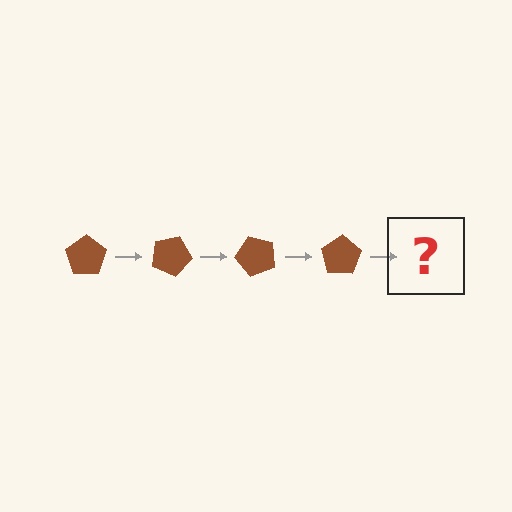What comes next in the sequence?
The next element should be a brown pentagon rotated 100 degrees.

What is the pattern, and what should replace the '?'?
The pattern is that the pentagon rotates 25 degrees each step. The '?' should be a brown pentagon rotated 100 degrees.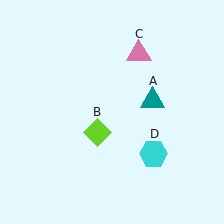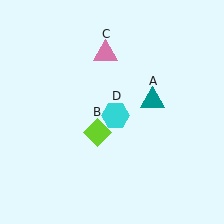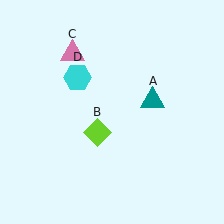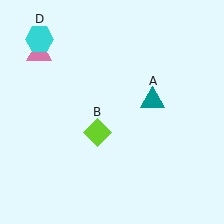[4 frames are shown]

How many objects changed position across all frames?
2 objects changed position: pink triangle (object C), cyan hexagon (object D).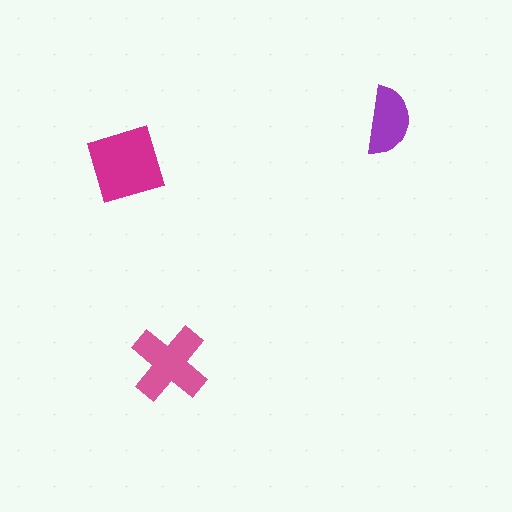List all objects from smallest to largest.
The purple semicircle, the pink cross, the magenta diamond.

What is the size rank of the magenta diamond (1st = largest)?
1st.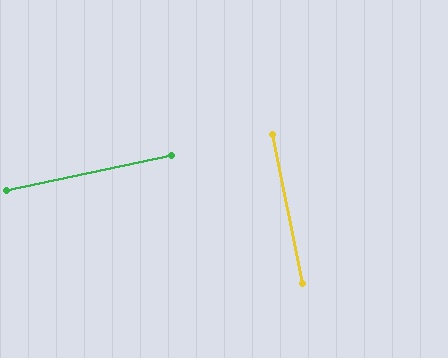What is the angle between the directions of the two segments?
Approximately 89 degrees.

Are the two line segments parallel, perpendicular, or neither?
Perpendicular — they meet at approximately 89°.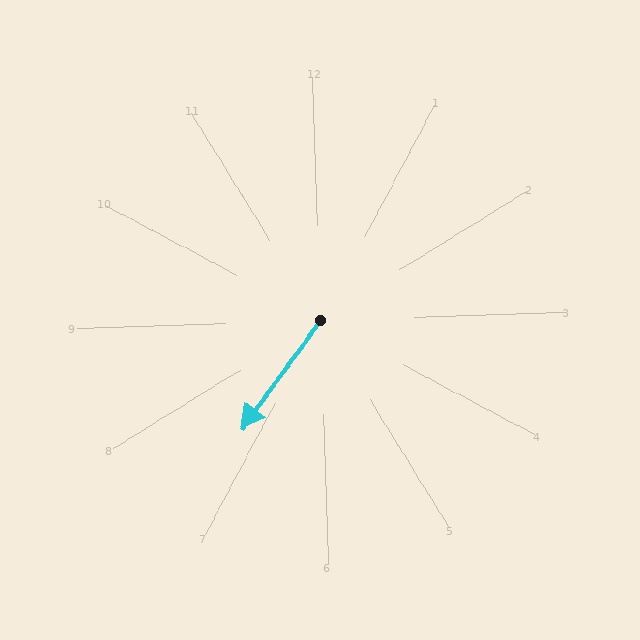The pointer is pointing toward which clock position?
Roughly 7 o'clock.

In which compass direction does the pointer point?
Southwest.